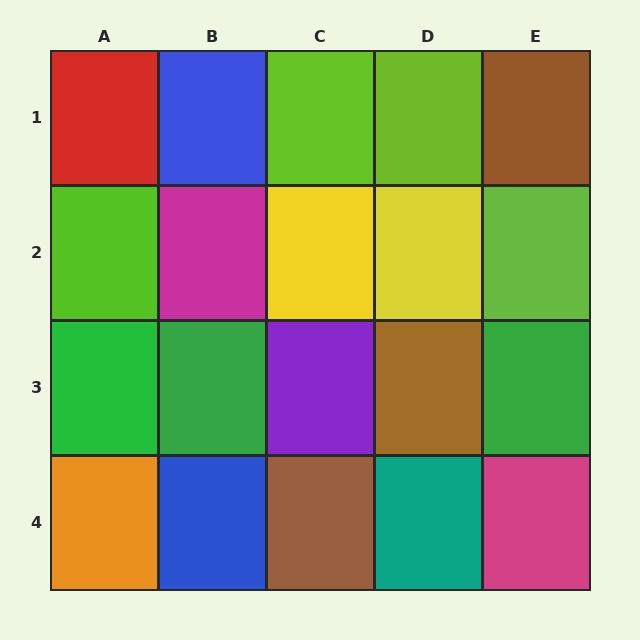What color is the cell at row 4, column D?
Teal.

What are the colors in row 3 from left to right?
Green, green, purple, brown, green.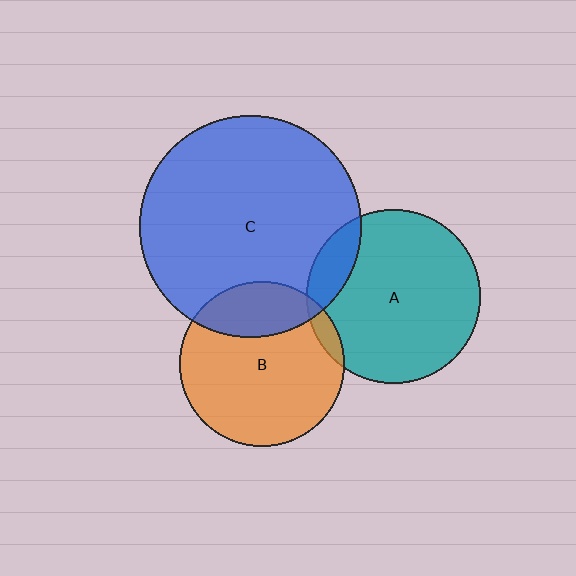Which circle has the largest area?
Circle C (blue).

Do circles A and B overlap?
Yes.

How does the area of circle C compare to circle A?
Approximately 1.6 times.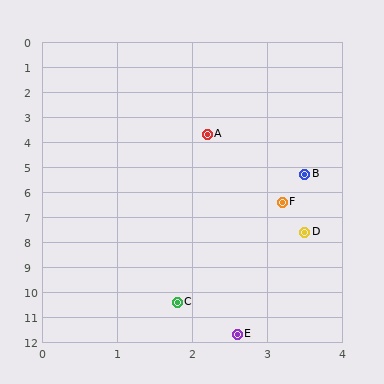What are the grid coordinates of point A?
Point A is at approximately (2.2, 3.7).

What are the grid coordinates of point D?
Point D is at approximately (3.5, 7.6).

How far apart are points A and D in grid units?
Points A and D are about 4.1 grid units apart.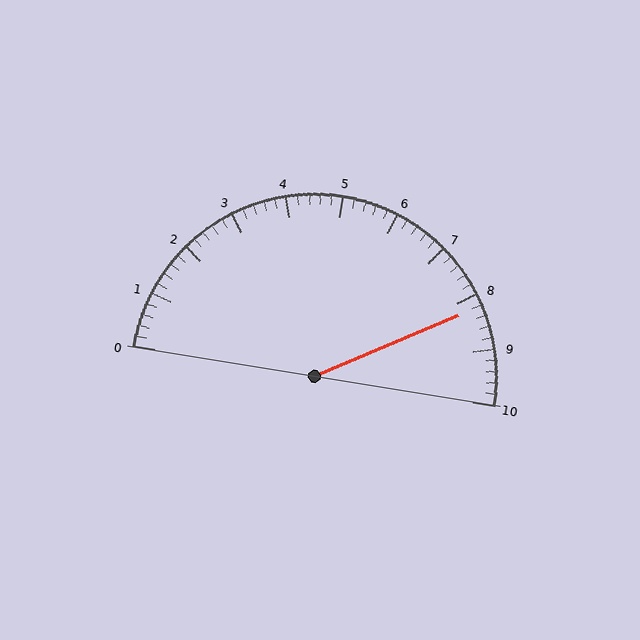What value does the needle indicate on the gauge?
The needle indicates approximately 8.2.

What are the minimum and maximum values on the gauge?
The gauge ranges from 0 to 10.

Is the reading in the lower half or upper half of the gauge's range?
The reading is in the upper half of the range (0 to 10).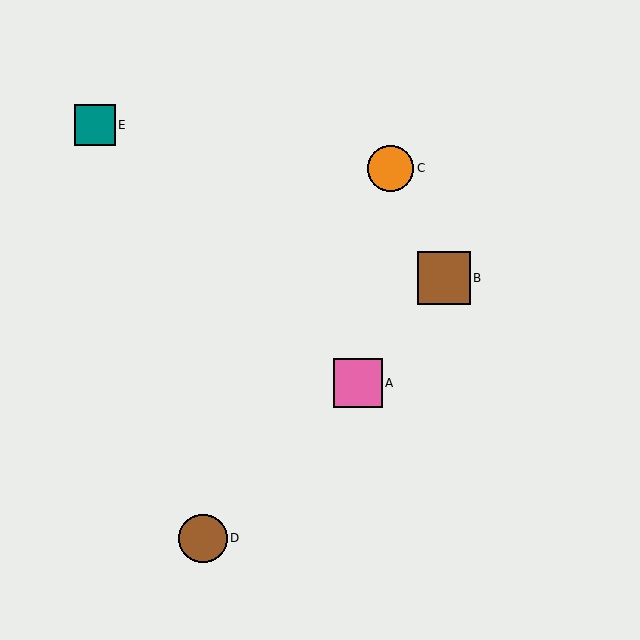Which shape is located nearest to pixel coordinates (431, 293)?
The brown square (labeled B) at (444, 278) is nearest to that location.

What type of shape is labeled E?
Shape E is a teal square.